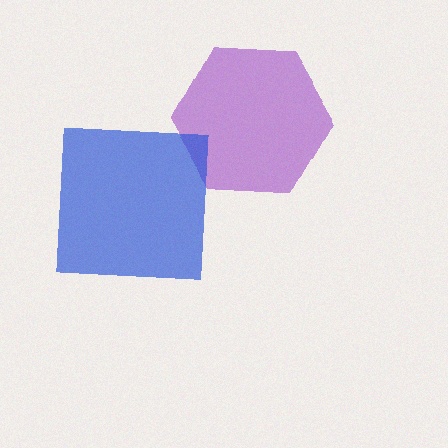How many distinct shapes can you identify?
There are 2 distinct shapes: a purple hexagon, a blue square.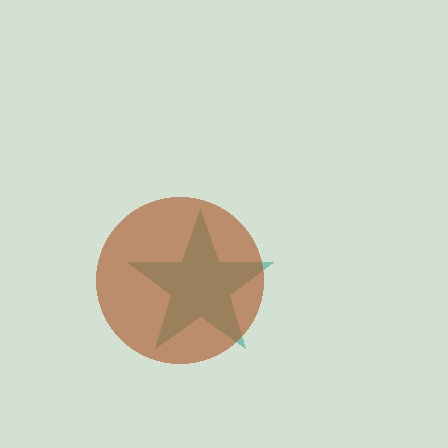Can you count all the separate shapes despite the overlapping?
Yes, there are 2 separate shapes.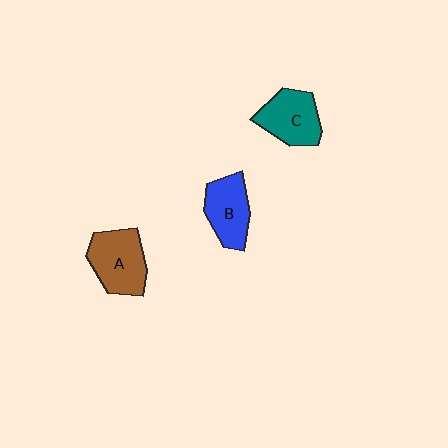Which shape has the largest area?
Shape A (brown).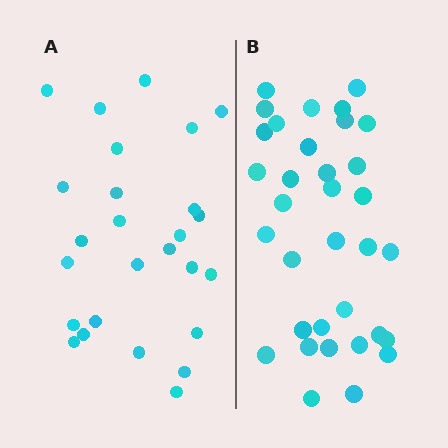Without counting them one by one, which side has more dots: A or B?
Region B (the right region) has more dots.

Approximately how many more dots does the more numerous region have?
Region B has roughly 8 or so more dots than region A.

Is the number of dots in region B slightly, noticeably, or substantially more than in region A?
Region B has noticeably more, but not dramatically so. The ratio is roughly 1.3 to 1.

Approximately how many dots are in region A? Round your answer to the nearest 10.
About 30 dots. (The exact count is 26, which rounds to 30.)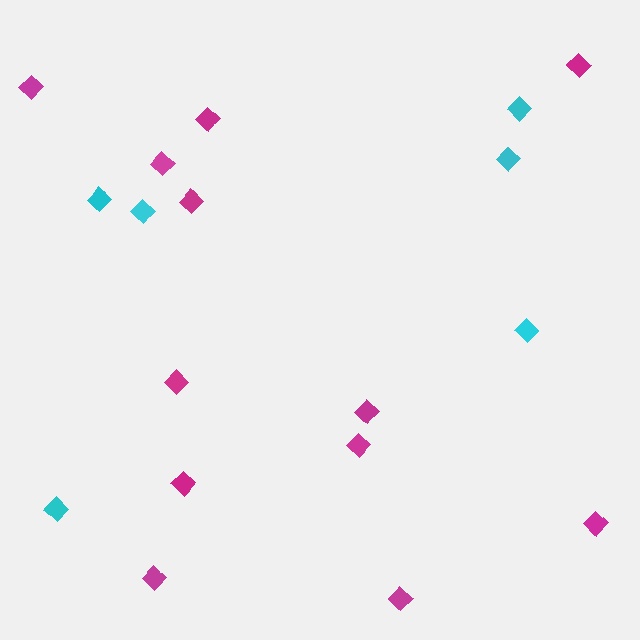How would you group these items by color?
There are 2 groups: one group of cyan diamonds (6) and one group of magenta diamonds (12).